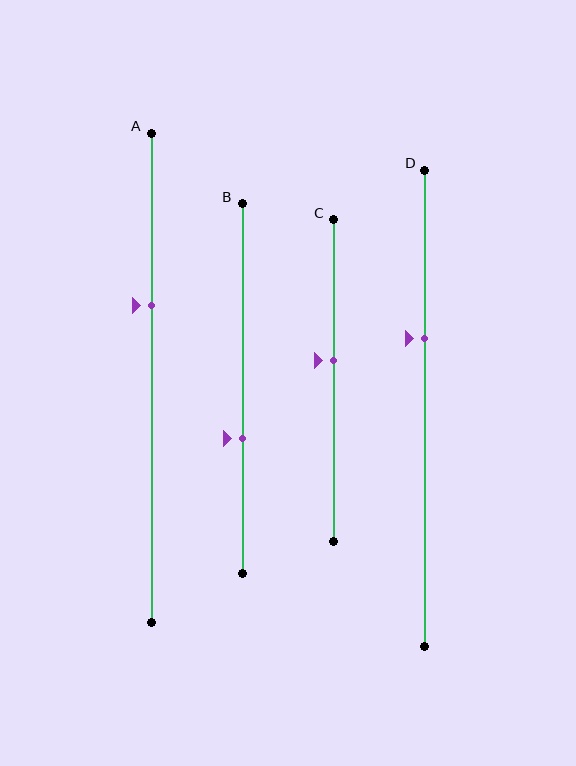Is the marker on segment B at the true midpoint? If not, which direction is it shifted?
No, the marker on segment B is shifted downward by about 14% of the segment length.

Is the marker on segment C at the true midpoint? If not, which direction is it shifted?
No, the marker on segment C is shifted upward by about 6% of the segment length.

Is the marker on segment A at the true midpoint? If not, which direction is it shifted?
No, the marker on segment A is shifted upward by about 15% of the segment length.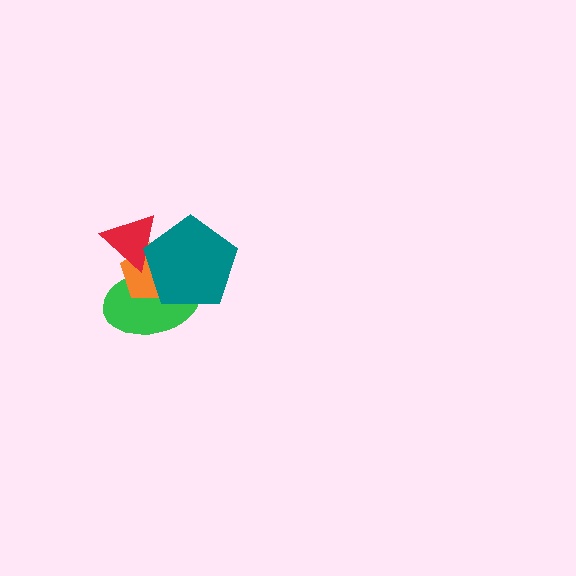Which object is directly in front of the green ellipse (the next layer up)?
The orange pentagon is directly in front of the green ellipse.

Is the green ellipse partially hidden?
Yes, it is partially covered by another shape.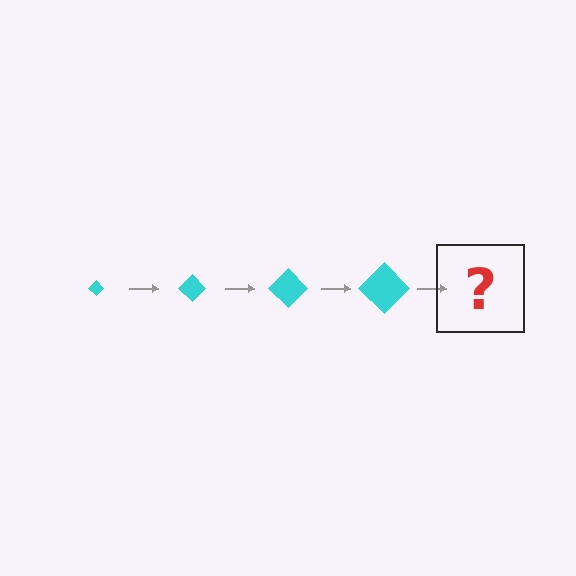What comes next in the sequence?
The next element should be a cyan diamond, larger than the previous one.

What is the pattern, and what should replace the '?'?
The pattern is that the diamond gets progressively larger each step. The '?' should be a cyan diamond, larger than the previous one.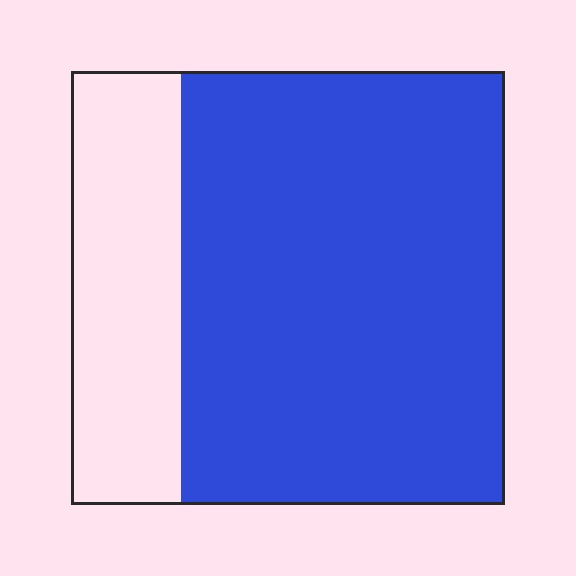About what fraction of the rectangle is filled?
About three quarters (3/4).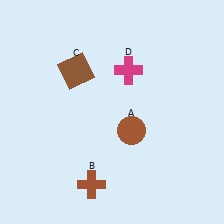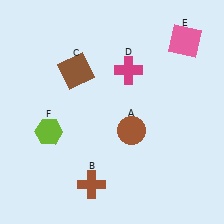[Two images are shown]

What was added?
A pink square (E), a lime hexagon (F) were added in Image 2.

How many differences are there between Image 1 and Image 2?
There are 2 differences between the two images.